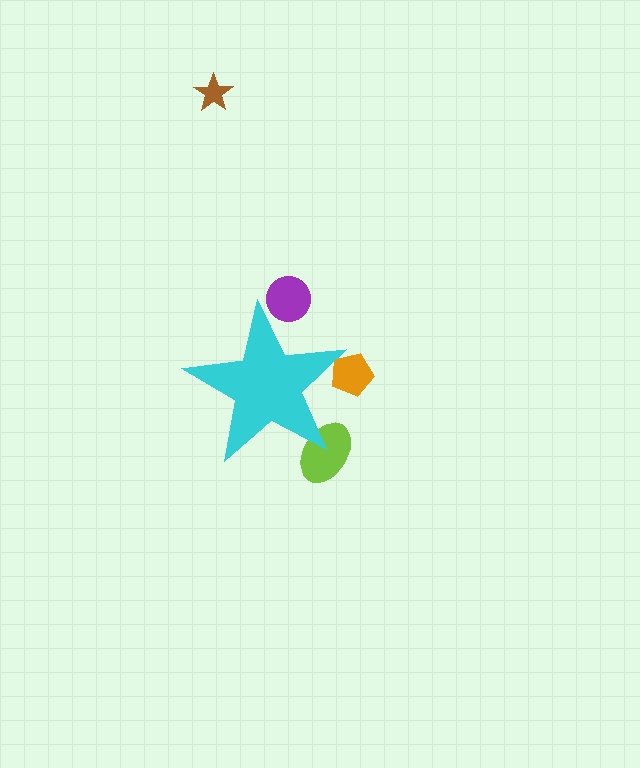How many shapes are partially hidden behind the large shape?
3 shapes are partially hidden.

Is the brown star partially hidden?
No, the brown star is fully visible.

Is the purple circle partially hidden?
Yes, the purple circle is partially hidden behind the cyan star.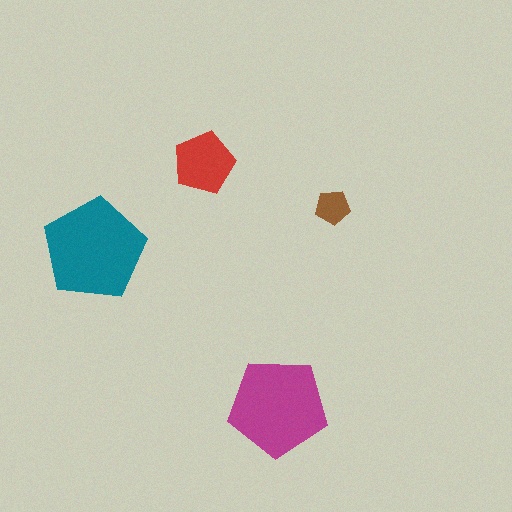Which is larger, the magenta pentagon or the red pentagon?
The magenta one.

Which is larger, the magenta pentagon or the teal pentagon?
The teal one.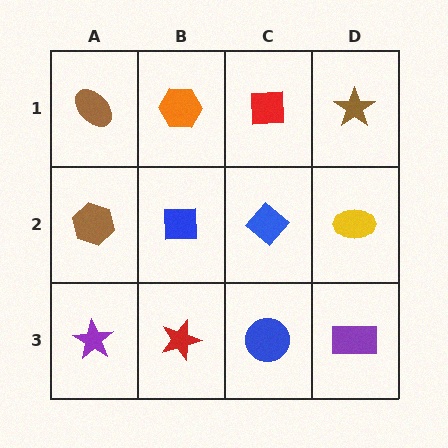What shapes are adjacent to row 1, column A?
A brown hexagon (row 2, column A), an orange hexagon (row 1, column B).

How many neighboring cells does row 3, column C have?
3.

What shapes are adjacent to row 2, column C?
A red square (row 1, column C), a blue circle (row 3, column C), a blue square (row 2, column B), a yellow ellipse (row 2, column D).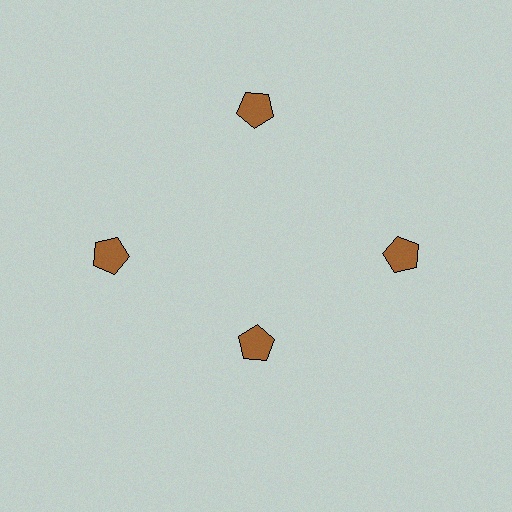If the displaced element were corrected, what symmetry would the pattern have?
It would have 4-fold rotational symmetry — the pattern would map onto itself every 90 degrees.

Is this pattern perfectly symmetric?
No. The 4 brown pentagons are arranged in a ring, but one element near the 6 o'clock position is pulled inward toward the center, breaking the 4-fold rotational symmetry.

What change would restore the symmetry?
The symmetry would be restored by moving it outward, back onto the ring so that all 4 pentagons sit at equal angles and equal distance from the center.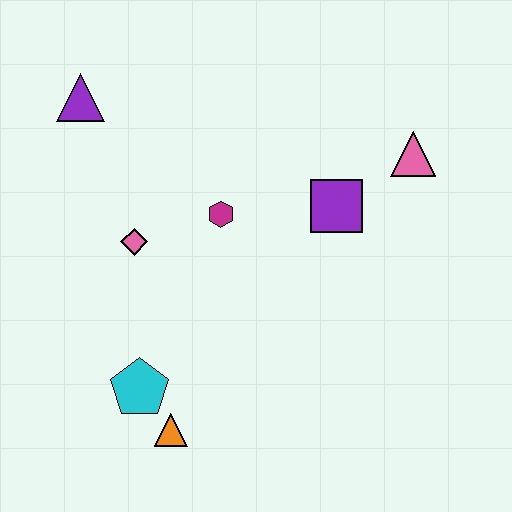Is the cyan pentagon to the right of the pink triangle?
No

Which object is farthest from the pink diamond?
The pink triangle is farthest from the pink diamond.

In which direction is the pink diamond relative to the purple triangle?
The pink diamond is below the purple triangle.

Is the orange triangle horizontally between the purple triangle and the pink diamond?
No